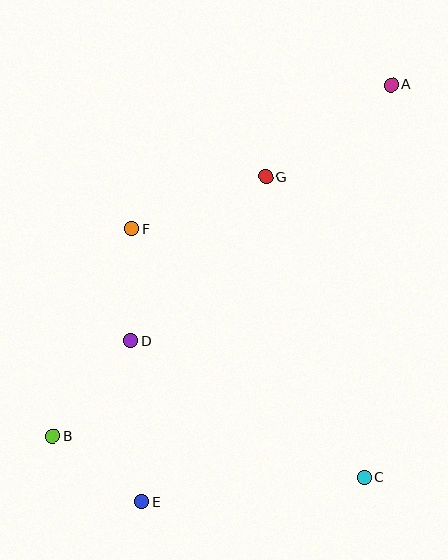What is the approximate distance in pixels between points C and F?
The distance between C and F is approximately 340 pixels.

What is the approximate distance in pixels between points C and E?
The distance between C and E is approximately 224 pixels.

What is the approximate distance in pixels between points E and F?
The distance between E and F is approximately 273 pixels.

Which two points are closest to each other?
Points B and E are closest to each other.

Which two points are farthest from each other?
Points A and B are farthest from each other.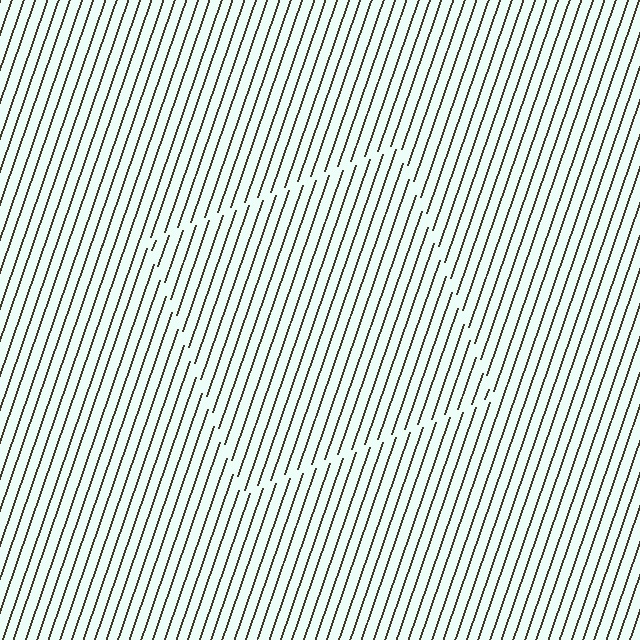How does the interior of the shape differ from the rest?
The interior of the shape contains the same grating, shifted by half a period — the contour is defined by the phase discontinuity where line-ends from the inner and outer gratings abut.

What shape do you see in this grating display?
An illusory square. The interior of the shape contains the same grating, shifted by half a period — the contour is defined by the phase discontinuity where line-ends from the inner and outer gratings abut.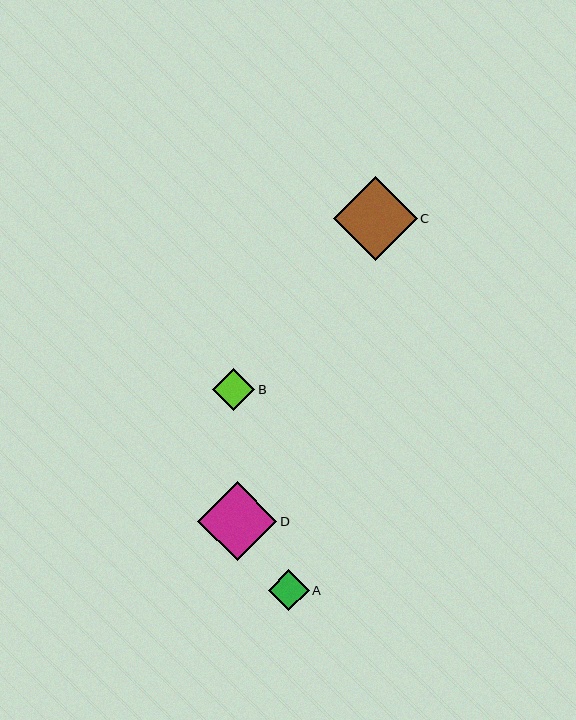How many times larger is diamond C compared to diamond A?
Diamond C is approximately 2.0 times the size of diamond A.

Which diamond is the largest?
Diamond C is the largest with a size of approximately 84 pixels.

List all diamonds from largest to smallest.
From largest to smallest: C, D, B, A.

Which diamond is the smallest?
Diamond A is the smallest with a size of approximately 41 pixels.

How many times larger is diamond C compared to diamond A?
Diamond C is approximately 2.0 times the size of diamond A.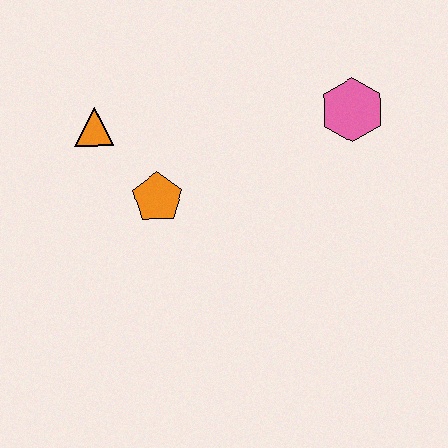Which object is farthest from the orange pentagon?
The pink hexagon is farthest from the orange pentagon.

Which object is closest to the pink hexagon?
The orange pentagon is closest to the pink hexagon.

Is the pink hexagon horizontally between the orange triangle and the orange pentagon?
No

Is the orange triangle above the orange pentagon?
Yes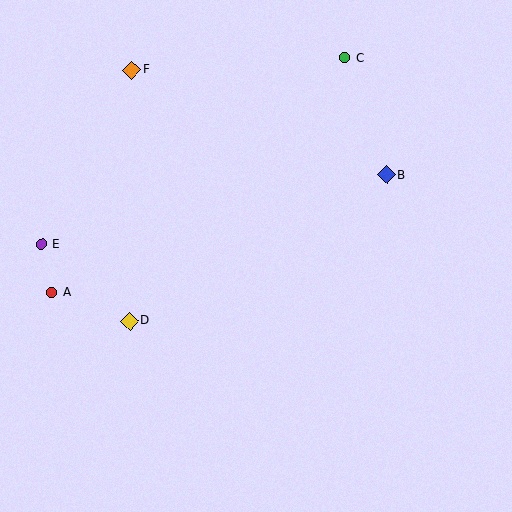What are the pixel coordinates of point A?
Point A is at (51, 293).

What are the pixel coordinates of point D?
Point D is at (130, 321).